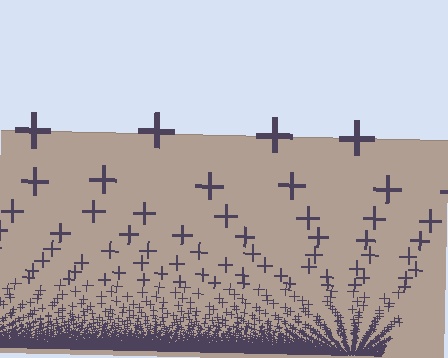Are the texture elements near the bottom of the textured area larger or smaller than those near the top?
Smaller. The gradient is inverted — elements near the bottom are smaller and denser.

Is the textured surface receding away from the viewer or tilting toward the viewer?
The surface appears to tilt toward the viewer. Texture elements get larger and sparser toward the top.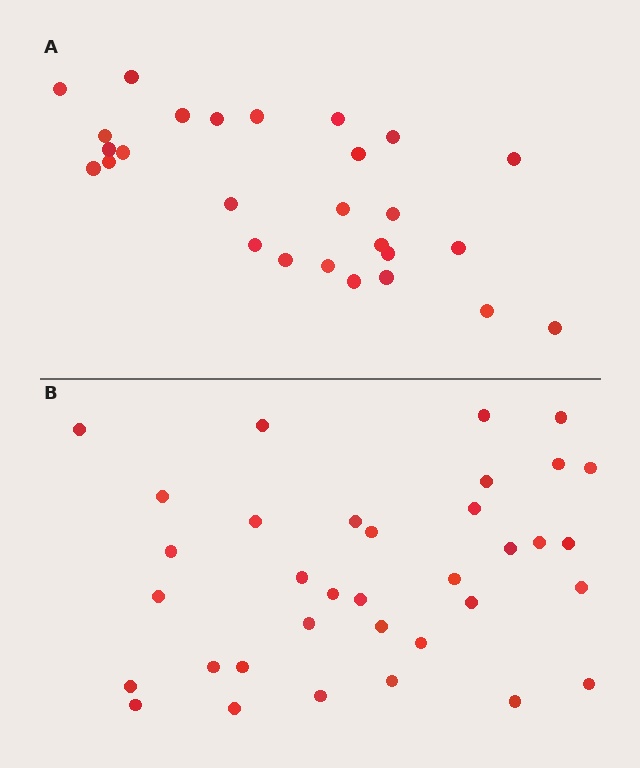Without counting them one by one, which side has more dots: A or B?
Region B (the bottom region) has more dots.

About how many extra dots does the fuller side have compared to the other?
Region B has roughly 8 or so more dots than region A.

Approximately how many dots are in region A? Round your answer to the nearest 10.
About 30 dots. (The exact count is 27, which rounds to 30.)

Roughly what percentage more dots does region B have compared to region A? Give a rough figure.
About 30% more.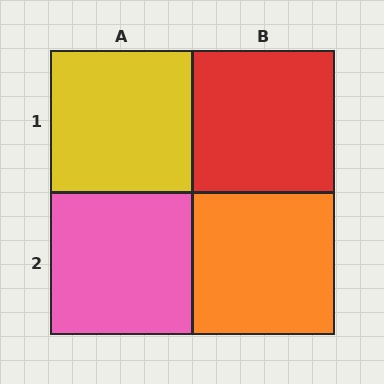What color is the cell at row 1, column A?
Yellow.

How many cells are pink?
1 cell is pink.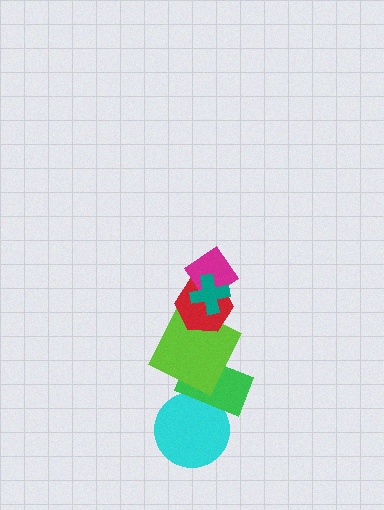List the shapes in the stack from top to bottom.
From top to bottom: the teal cross, the magenta diamond, the red hexagon, the lime square, the green rectangle, the cyan circle.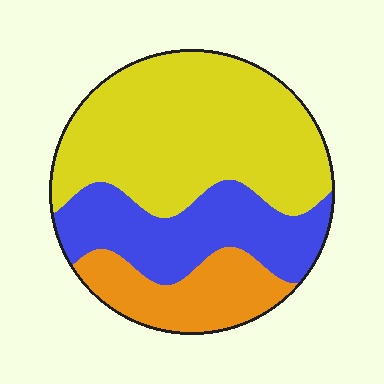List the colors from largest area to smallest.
From largest to smallest: yellow, blue, orange.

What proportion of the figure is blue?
Blue covers roughly 30% of the figure.